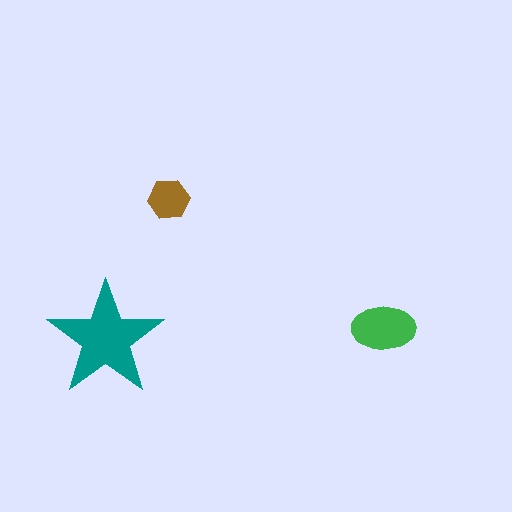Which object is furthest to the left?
The teal star is leftmost.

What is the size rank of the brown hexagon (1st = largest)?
3rd.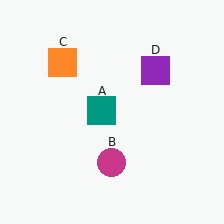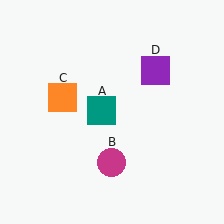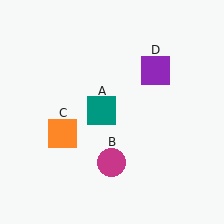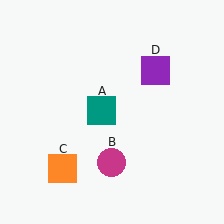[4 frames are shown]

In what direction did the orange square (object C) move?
The orange square (object C) moved down.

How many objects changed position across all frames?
1 object changed position: orange square (object C).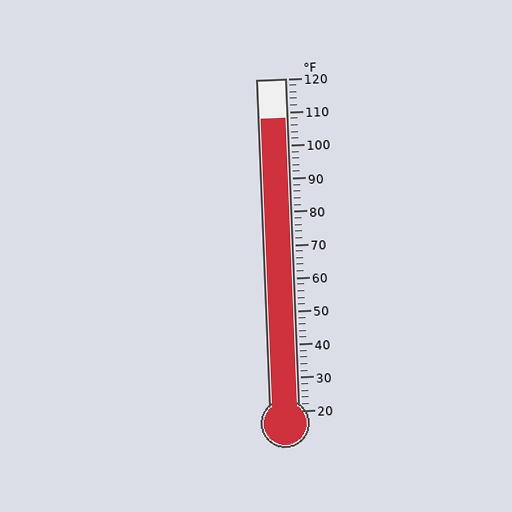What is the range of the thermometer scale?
The thermometer scale ranges from 20°F to 120°F.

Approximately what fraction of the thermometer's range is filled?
The thermometer is filled to approximately 90% of its range.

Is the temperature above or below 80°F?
The temperature is above 80°F.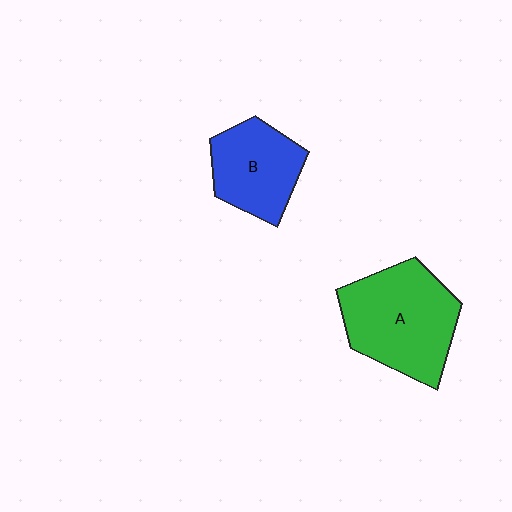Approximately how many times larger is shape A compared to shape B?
Approximately 1.5 times.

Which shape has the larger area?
Shape A (green).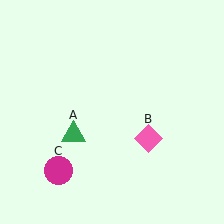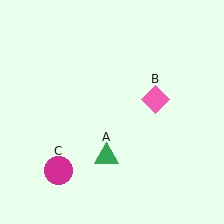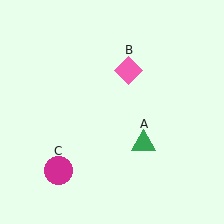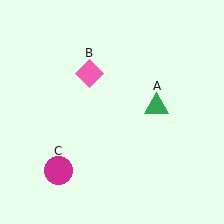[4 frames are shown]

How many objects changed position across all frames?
2 objects changed position: green triangle (object A), pink diamond (object B).